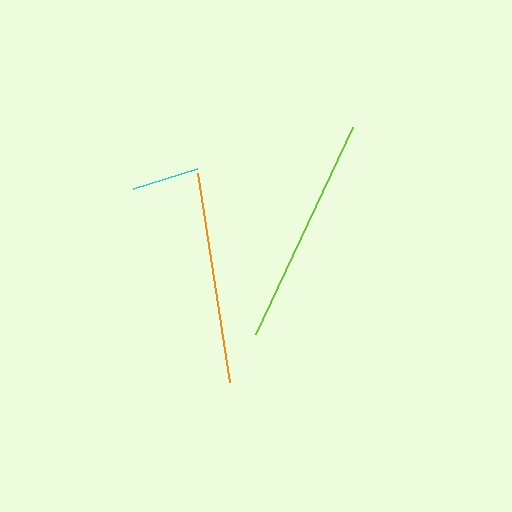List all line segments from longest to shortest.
From longest to shortest: lime, orange, cyan.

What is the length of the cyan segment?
The cyan segment is approximately 68 pixels long.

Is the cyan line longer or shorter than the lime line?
The lime line is longer than the cyan line.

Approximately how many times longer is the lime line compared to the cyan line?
The lime line is approximately 3.4 times the length of the cyan line.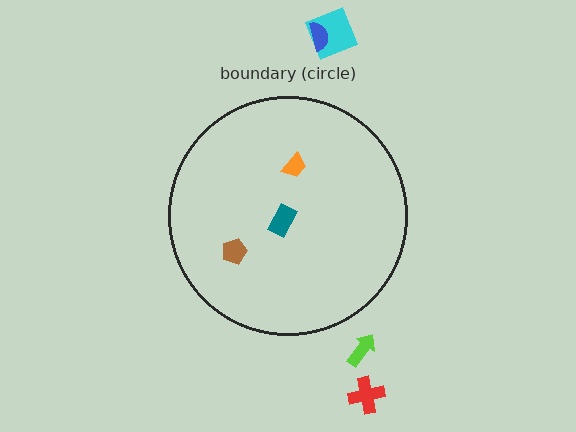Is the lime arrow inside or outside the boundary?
Outside.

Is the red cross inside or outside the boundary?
Outside.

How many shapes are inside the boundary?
3 inside, 4 outside.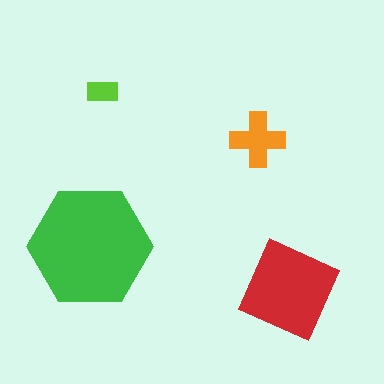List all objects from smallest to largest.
The lime rectangle, the orange cross, the red diamond, the green hexagon.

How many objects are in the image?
There are 4 objects in the image.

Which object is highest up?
The lime rectangle is topmost.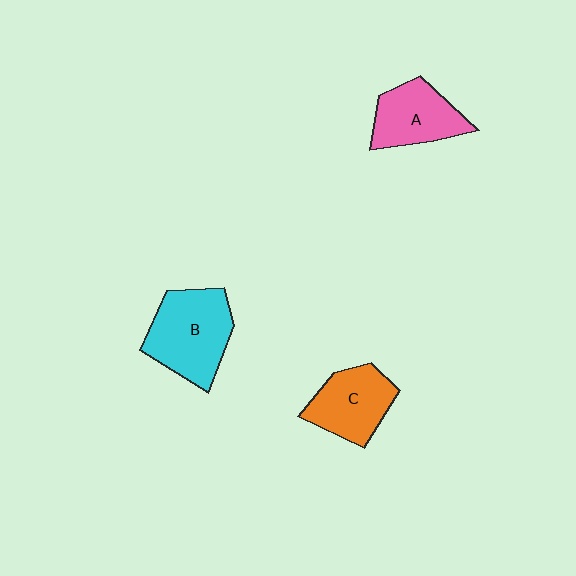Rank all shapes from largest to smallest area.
From largest to smallest: B (cyan), C (orange), A (pink).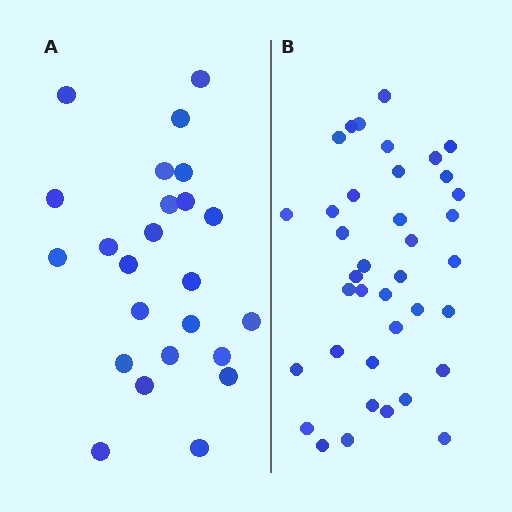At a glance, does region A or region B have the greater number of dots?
Region B (the right region) has more dots.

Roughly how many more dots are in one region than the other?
Region B has approximately 15 more dots than region A.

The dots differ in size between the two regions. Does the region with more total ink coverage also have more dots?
No. Region A has more total ink coverage because its dots are larger, but region B actually contains more individual dots. Total area can be misleading — the number of items is what matters here.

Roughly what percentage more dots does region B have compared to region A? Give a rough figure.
About 60% more.